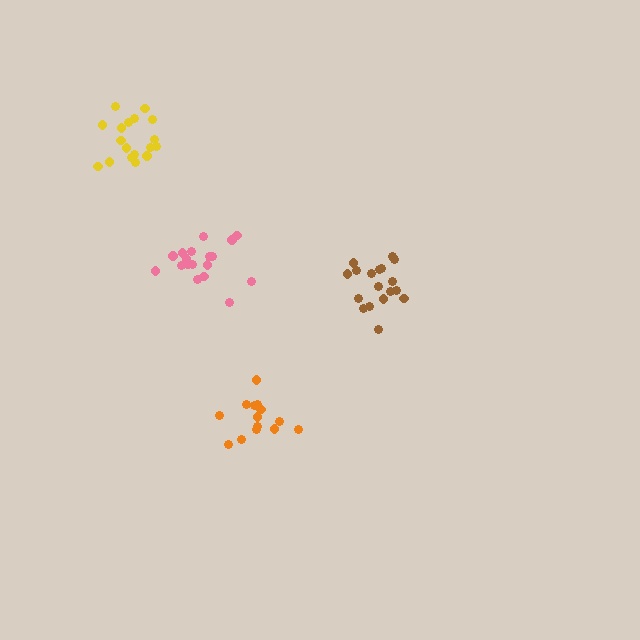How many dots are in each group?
Group 1: 14 dots, Group 2: 18 dots, Group 3: 18 dots, Group 4: 18 dots (68 total).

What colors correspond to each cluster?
The clusters are colored: orange, brown, pink, yellow.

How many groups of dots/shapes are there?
There are 4 groups.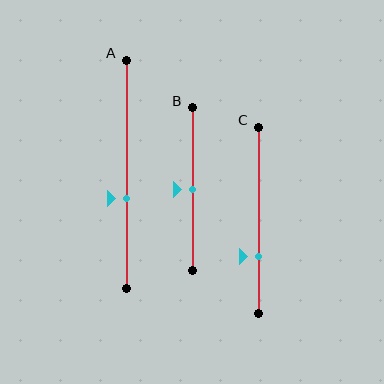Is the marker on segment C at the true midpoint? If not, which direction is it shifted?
No, the marker on segment C is shifted downward by about 19% of the segment length.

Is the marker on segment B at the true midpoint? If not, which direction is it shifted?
Yes, the marker on segment B is at the true midpoint.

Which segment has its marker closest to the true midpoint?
Segment B has its marker closest to the true midpoint.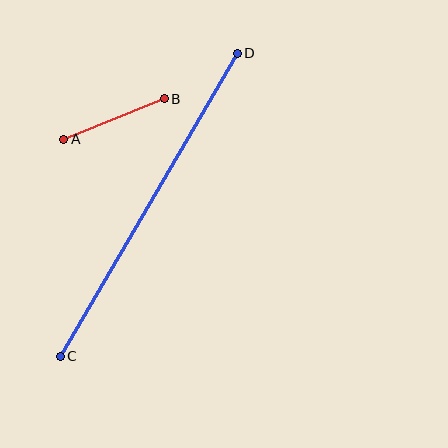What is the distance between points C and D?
The distance is approximately 351 pixels.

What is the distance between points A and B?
The distance is approximately 109 pixels.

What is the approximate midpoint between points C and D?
The midpoint is at approximately (149, 205) pixels.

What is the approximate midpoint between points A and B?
The midpoint is at approximately (114, 119) pixels.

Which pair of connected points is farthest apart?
Points C and D are farthest apart.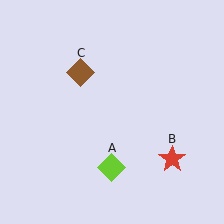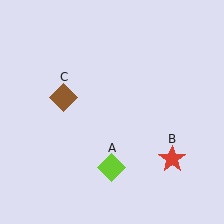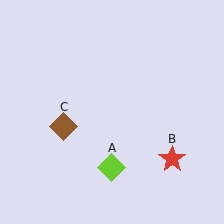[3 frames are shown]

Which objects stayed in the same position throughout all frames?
Lime diamond (object A) and red star (object B) remained stationary.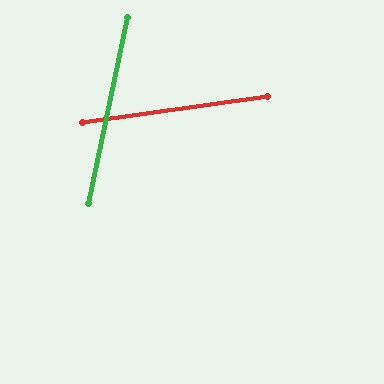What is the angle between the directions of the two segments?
Approximately 70 degrees.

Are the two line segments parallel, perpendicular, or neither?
Neither parallel nor perpendicular — they differ by about 70°.